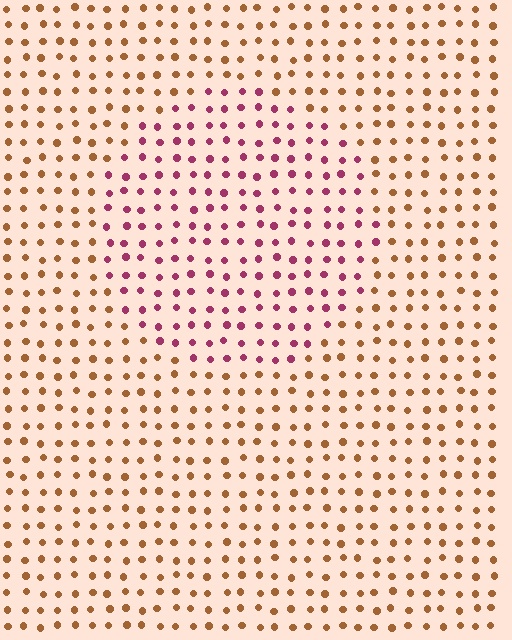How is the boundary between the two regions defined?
The boundary is defined purely by a slight shift in hue (about 56 degrees). Spacing, size, and orientation are identical on both sides.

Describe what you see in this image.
The image is filled with small brown elements in a uniform arrangement. A circle-shaped region is visible where the elements are tinted to a slightly different hue, forming a subtle color boundary.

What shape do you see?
I see a circle.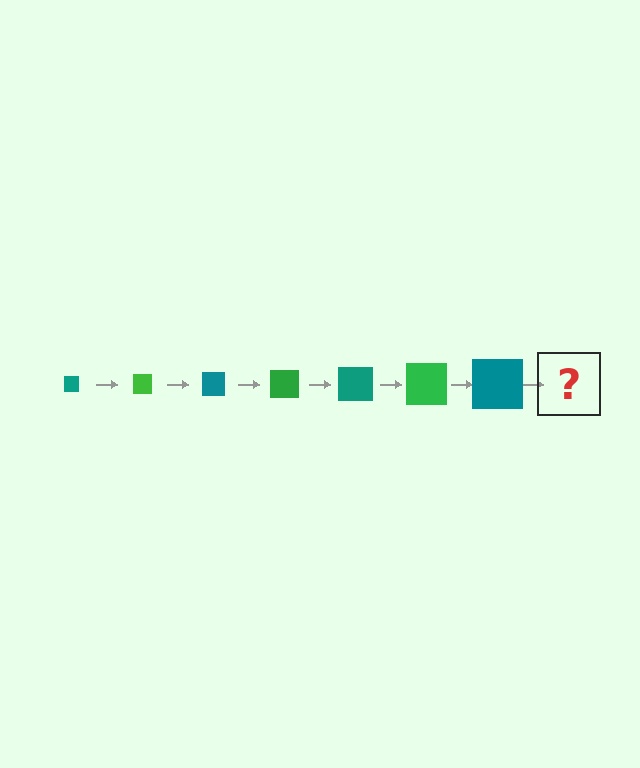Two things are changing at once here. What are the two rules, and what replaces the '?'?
The two rules are that the square grows larger each step and the color cycles through teal and green. The '?' should be a green square, larger than the previous one.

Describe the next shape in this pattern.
It should be a green square, larger than the previous one.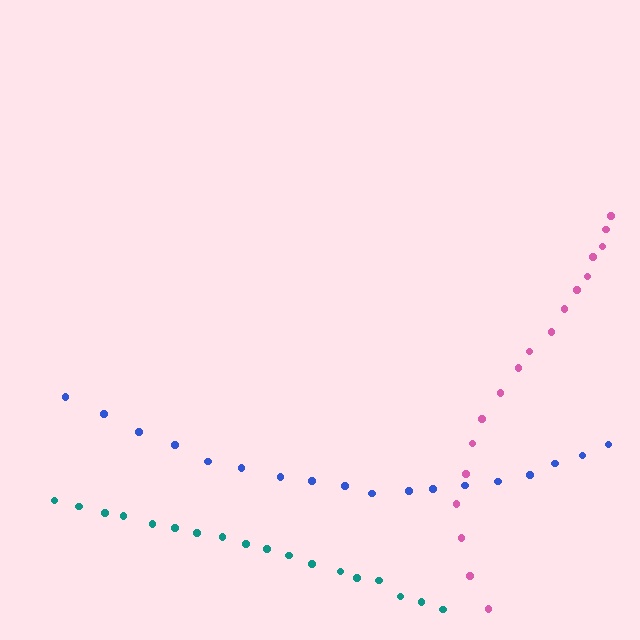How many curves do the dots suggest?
There are 3 distinct paths.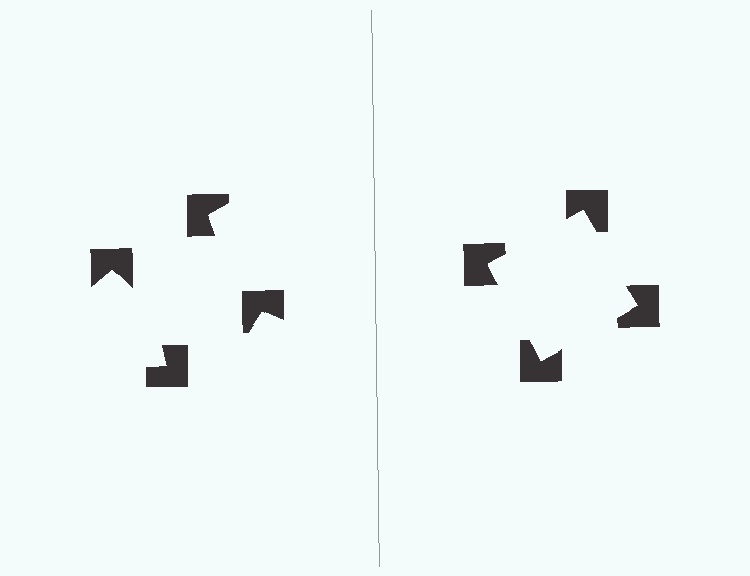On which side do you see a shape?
An illusory square appears on the right side. On the left side the wedge cuts are rotated, so no coherent shape forms.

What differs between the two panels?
The notched squares are positioned identically on both sides; only the wedge orientations differ. On the right they align to a square; on the left they are misaligned.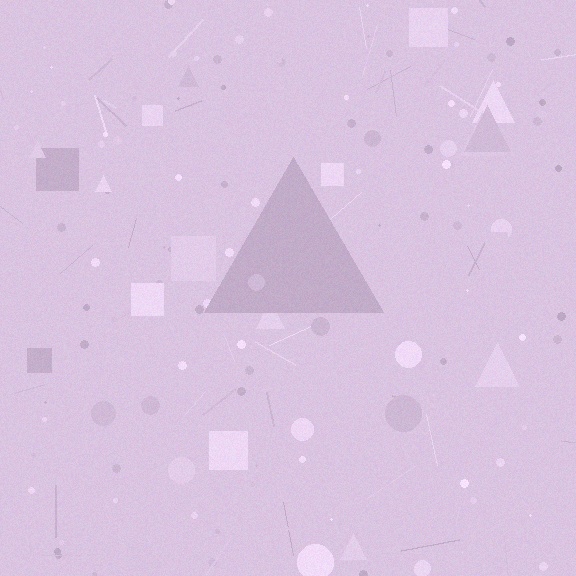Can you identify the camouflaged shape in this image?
The camouflaged shape is a triangle.